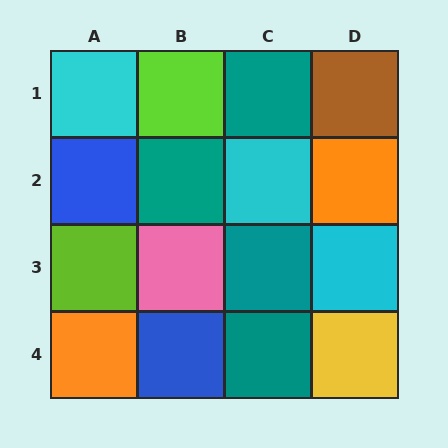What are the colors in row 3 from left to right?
Lime, pink, teal, cyan.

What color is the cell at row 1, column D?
Brown.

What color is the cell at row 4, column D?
Yellow.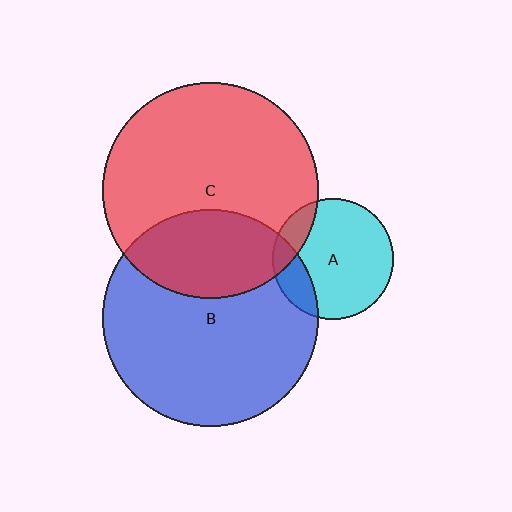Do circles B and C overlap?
Yes.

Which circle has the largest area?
Circle C (red).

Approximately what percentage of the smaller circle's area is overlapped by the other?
Approximately 30%.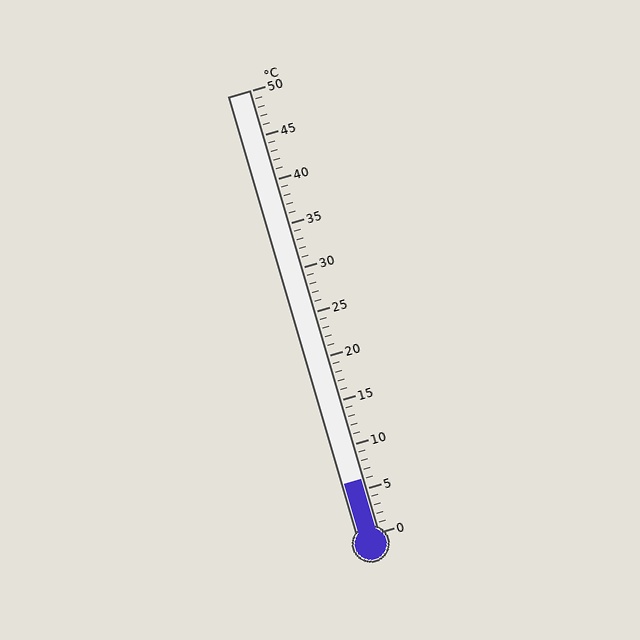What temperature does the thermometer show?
The thermometer shows approximately 6°C.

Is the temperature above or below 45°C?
The temperature is below 45°C.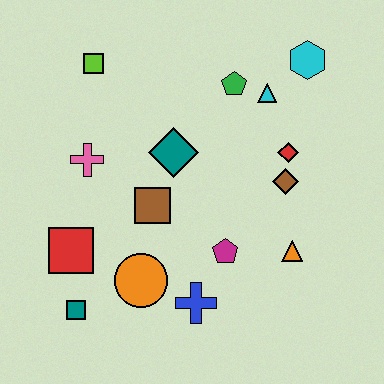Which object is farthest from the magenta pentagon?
The lime square is farthest from the magenta pentagon.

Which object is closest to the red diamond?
The brown diamond is closest to the red diamond.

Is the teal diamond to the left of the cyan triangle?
Yes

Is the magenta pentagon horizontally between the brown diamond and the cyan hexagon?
No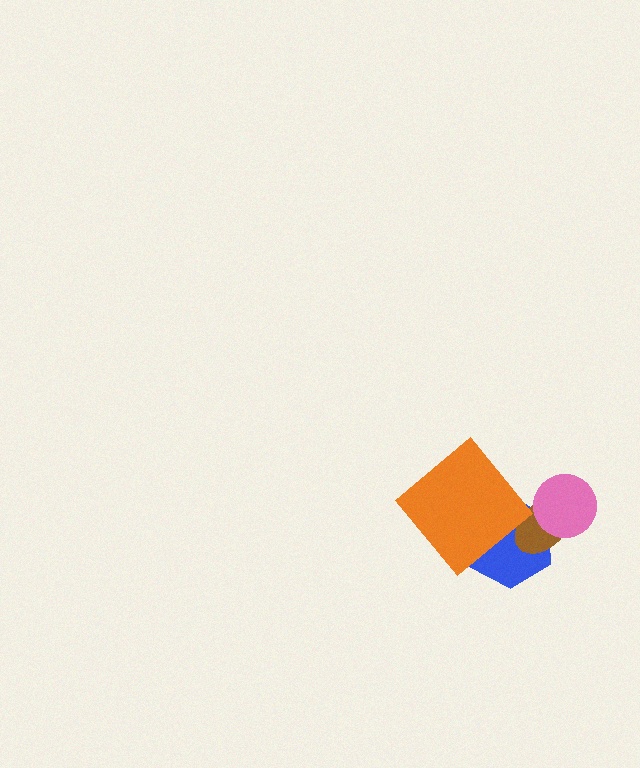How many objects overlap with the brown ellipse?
2 objects overlap with the brown ellipse.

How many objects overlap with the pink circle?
2 objects overlap with the pink circle.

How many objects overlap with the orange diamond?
1 object overlaps with the orange diamond.